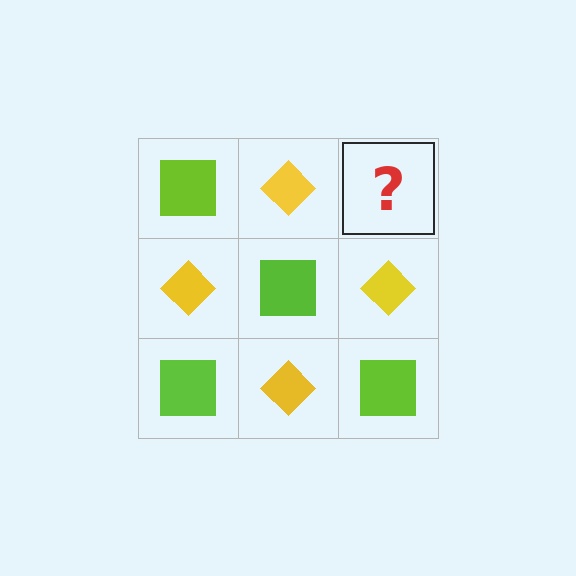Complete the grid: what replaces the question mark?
The question mark should be replaced with a lime square.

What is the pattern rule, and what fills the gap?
The rule is that it alternates lime square and yellow diamond in a checkerboard pattern. The gap should be filled with a lime square.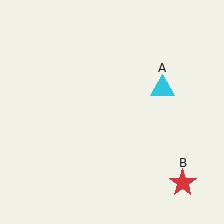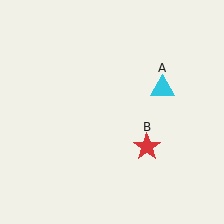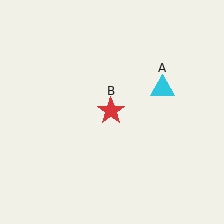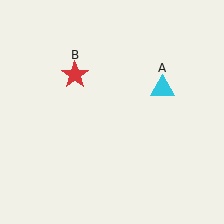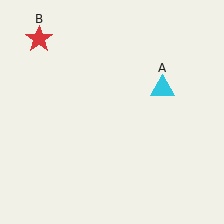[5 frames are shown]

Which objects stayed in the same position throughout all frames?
Cyan triangle (object A) remained stationary.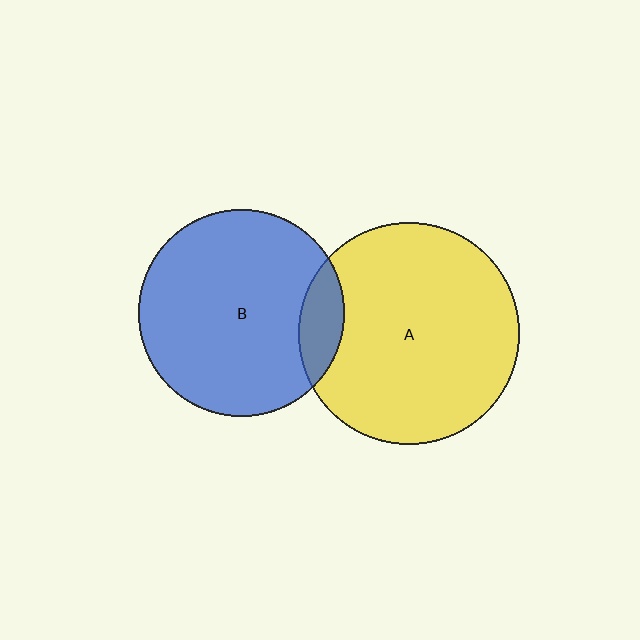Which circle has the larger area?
Circle A (yellow).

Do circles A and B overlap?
Yes.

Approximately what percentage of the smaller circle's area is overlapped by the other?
Approximately 10%.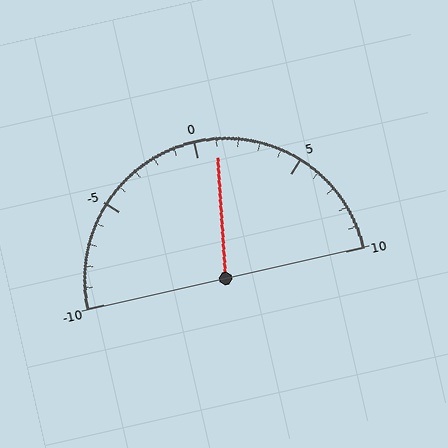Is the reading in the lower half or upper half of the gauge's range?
The reading is in the upper half of the range (-10 to 10).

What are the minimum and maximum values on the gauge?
The gauge ranges from -10 to 10.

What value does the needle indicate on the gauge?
The needle indicates approximately 1.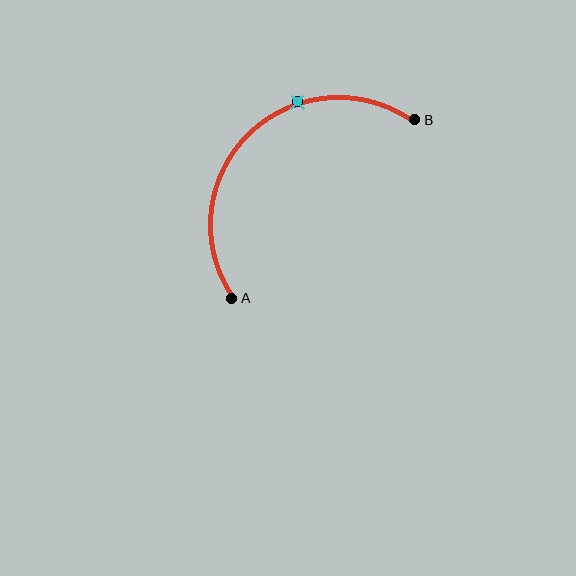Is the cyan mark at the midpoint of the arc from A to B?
No. The cyan mark lies on the arc but is closer to endpoint B. The arc midpoint would be at the point on the curve equidistant along the arc from both A and B.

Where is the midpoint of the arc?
The arc midpoint is the point on the curve farthest from the straight line joining A and B. It sits above and to the left of that line.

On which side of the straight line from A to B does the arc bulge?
The arc bulges above and to the left of the straight line connecting A and B.